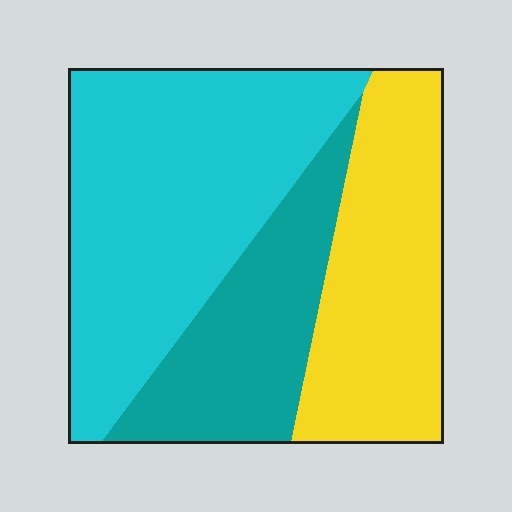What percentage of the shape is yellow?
Yellow covers around 30% of the shape.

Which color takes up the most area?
Cyan, at roughly 45%.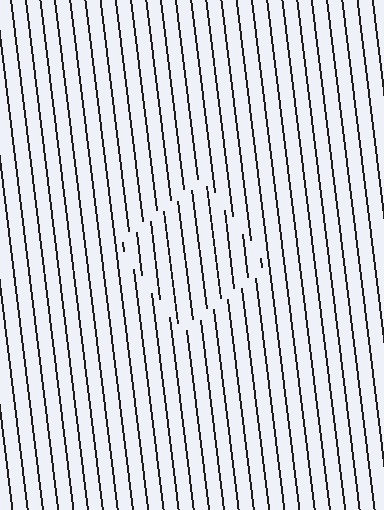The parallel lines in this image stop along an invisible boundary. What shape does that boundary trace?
An illusory square. The interior of the shape contains the same grating, shifted by half a period — the contour is defined by the phase discontinuity where line-ends from the inner and outer gratings abut.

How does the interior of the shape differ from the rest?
The interior of the shape contains the same grating, shifted by half a period — the contour is defined by the phase discontinuity where line-ends from the inner and outer gratings abut.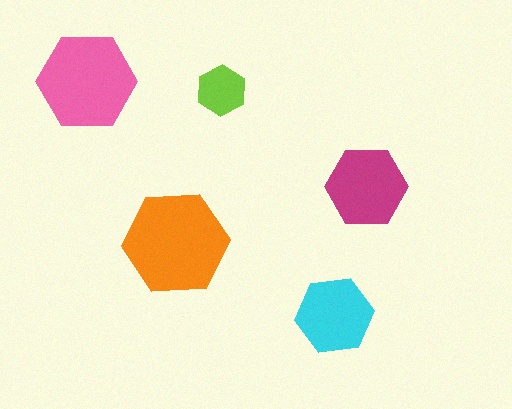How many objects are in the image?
There are 5 objects in the image.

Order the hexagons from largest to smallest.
the orange one, the pink one, the magenta one, the cyan one, the lime one.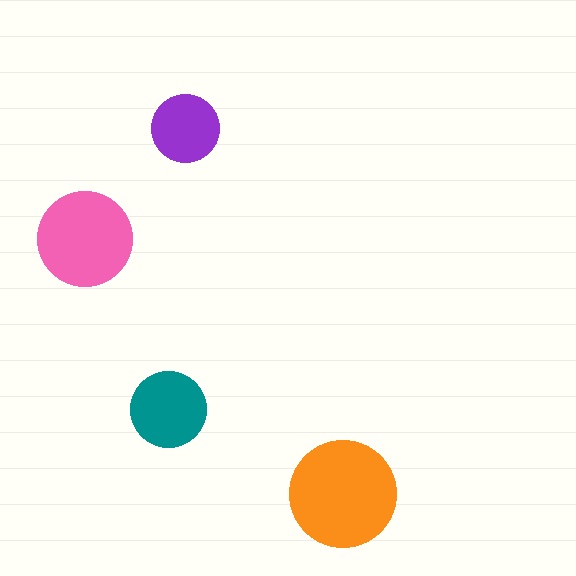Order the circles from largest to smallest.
the orange one, the pink one, the teal one, the purple one.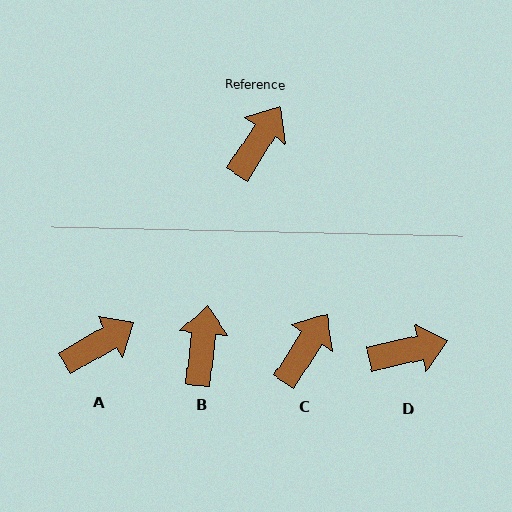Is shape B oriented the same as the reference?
No, it is off by about 26 degrees.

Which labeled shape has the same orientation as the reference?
C.